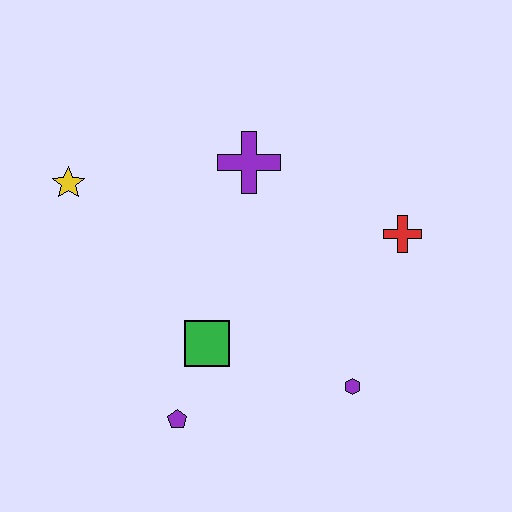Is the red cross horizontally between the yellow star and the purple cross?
No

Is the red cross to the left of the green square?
No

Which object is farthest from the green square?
The red cross is farthest from the green square.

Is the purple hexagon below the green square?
Yes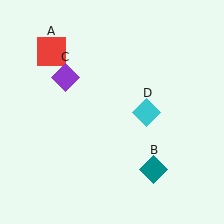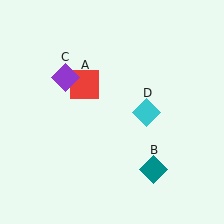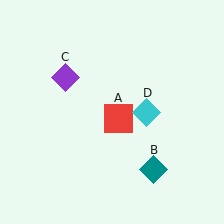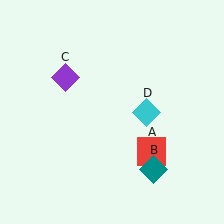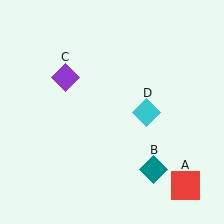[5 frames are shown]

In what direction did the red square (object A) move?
The red square (object A) moved down and to the right.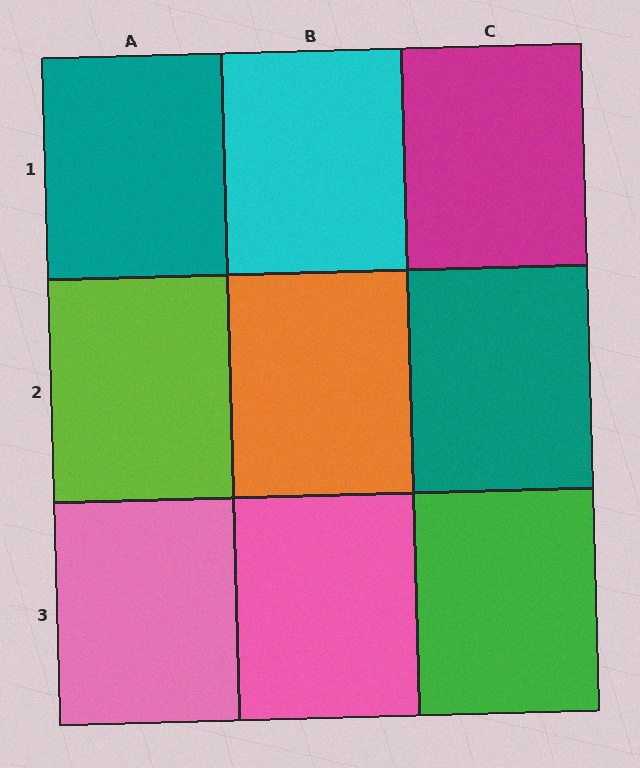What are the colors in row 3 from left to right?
Pink, pink, green.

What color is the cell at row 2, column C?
Teal.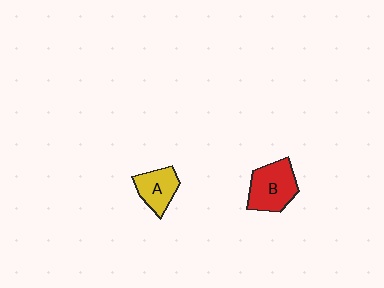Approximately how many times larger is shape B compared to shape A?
Approximately 1.4 times.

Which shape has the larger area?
Shape B (red).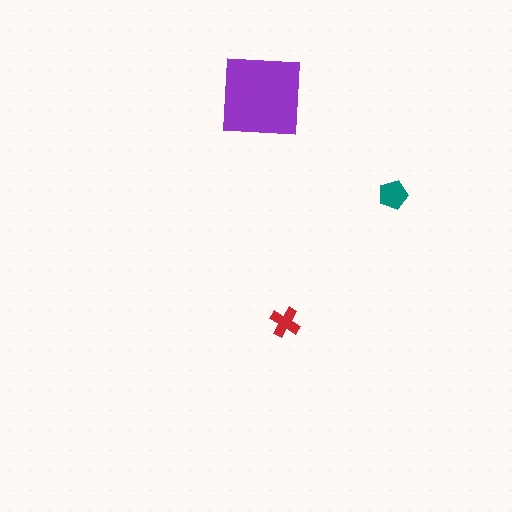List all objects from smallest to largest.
The red cross, the teal pentagon, the purple square.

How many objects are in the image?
There are 3 objects in the image.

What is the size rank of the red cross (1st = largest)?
3rd.